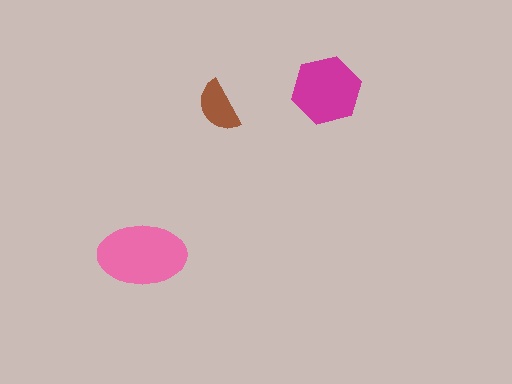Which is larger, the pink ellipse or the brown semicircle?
The pink ellipse.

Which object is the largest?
The pink ellipse.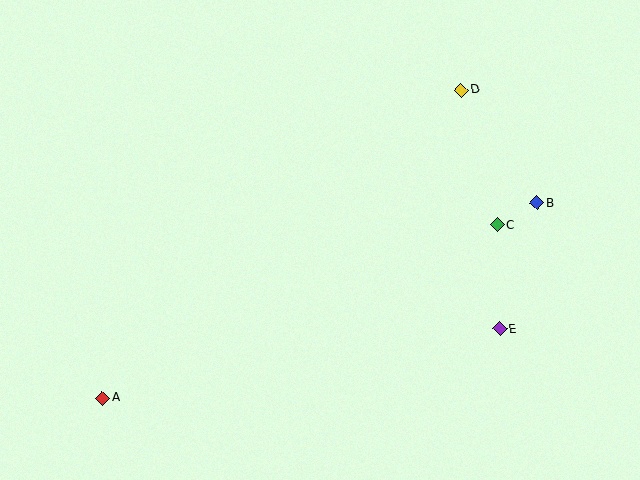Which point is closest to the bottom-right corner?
Point E is closest to the bottom-right corner.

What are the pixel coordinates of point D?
Point D is at (461, 90).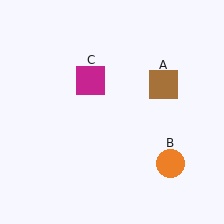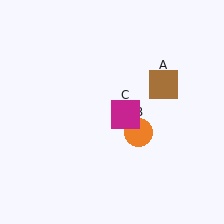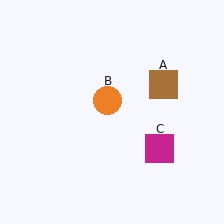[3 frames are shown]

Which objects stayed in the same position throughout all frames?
Brown square (object A) remained stationary.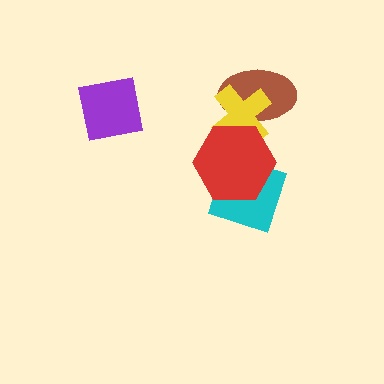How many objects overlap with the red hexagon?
3 objects overlap with the red hexagon.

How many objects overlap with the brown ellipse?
2 objects overlap with the brown ellipse.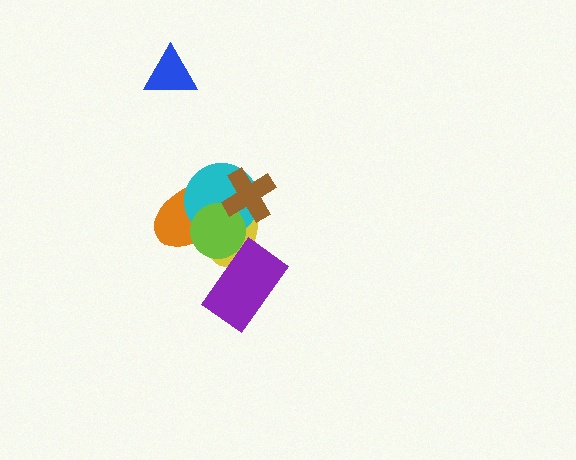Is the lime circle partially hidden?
Yes, it is partially covered by another shape.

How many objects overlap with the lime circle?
5 objects overlap with the lime circle.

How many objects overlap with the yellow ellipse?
5 objects overlap with the yellow ellipse.